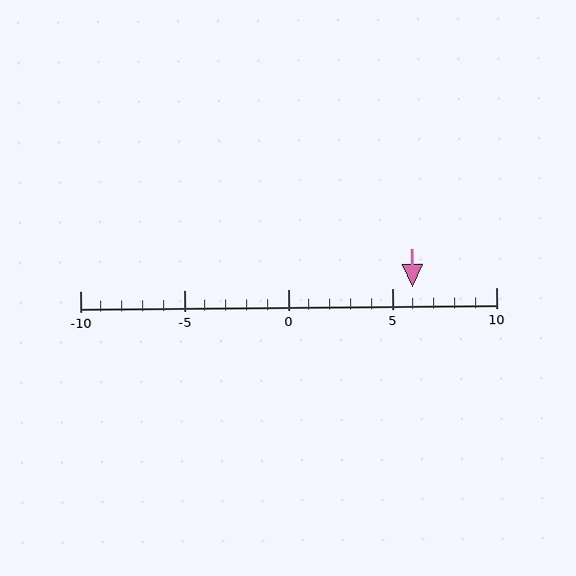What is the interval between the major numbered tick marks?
The major tick marks are spaced 5 units apart.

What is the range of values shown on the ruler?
The ruler shows values from -10 to 10.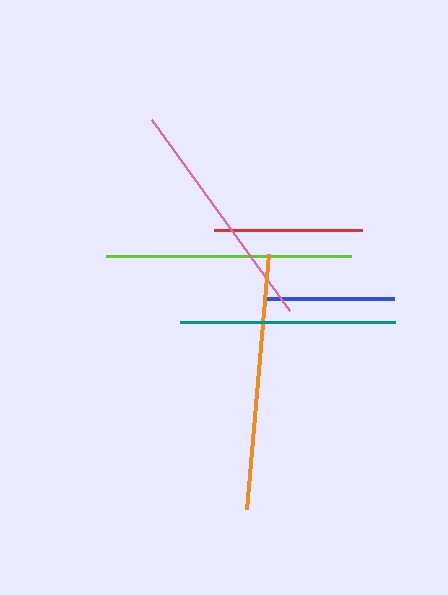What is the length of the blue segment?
The blue segment is approximately 131 pixels long.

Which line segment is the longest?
The orange line is the longest at approximately 255 pixels.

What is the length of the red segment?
The red segment is approximately 149 pixels long.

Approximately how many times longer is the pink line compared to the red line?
The pink line is approximately 1.6 times the length of the red line.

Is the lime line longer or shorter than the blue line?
The lime line is longer than the blue line.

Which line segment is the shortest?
The blue line is the shortest at approximately 131 pixels.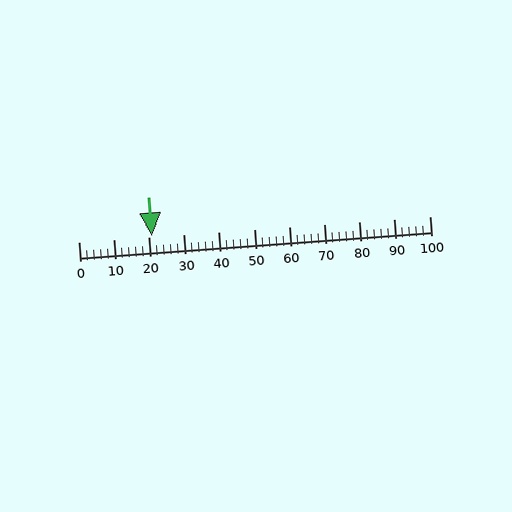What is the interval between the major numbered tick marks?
The major tick marks are spaced 10 units apart.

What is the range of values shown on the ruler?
The ruler shows values from 0 to 100.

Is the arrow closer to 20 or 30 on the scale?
The arrow is closer to 20.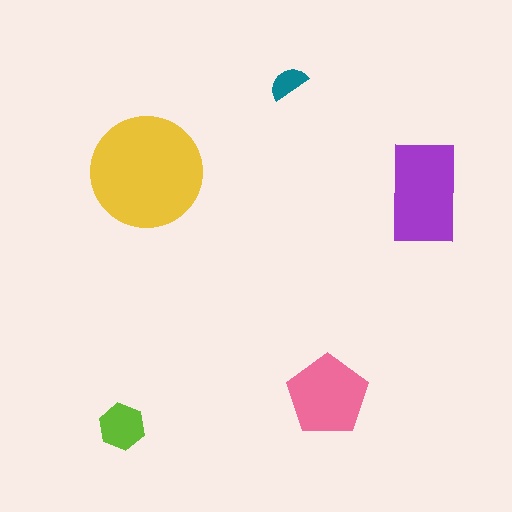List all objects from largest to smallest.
The yellow circle, the purple rectangle, the pink pentagon, the lime hexagon, the teal semicircle.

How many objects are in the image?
There are 5 objects in the image.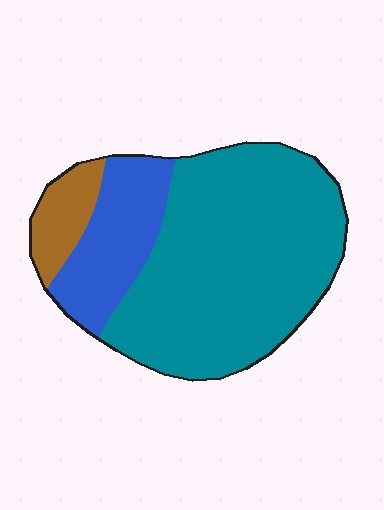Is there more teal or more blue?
Teal.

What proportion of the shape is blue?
Blue takes up between a sixth and a third of the shape.